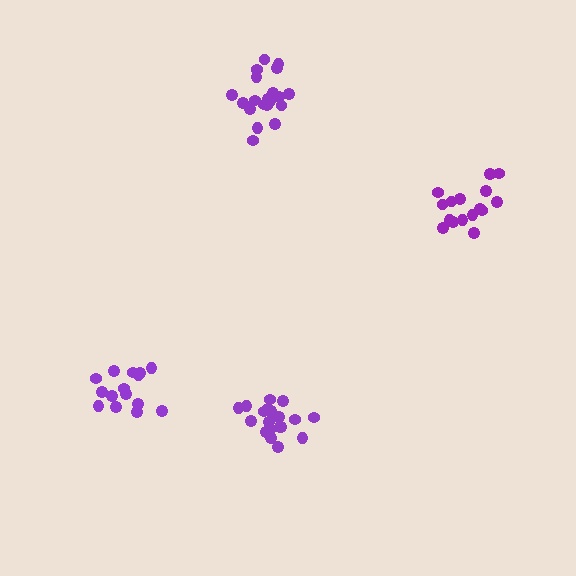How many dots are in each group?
Group 1: 15 dots, Group 2: 16 dots, Group 3: 20 dots, Group 4: 20 dots (71 total).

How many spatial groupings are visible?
There are 4 spatial groupings.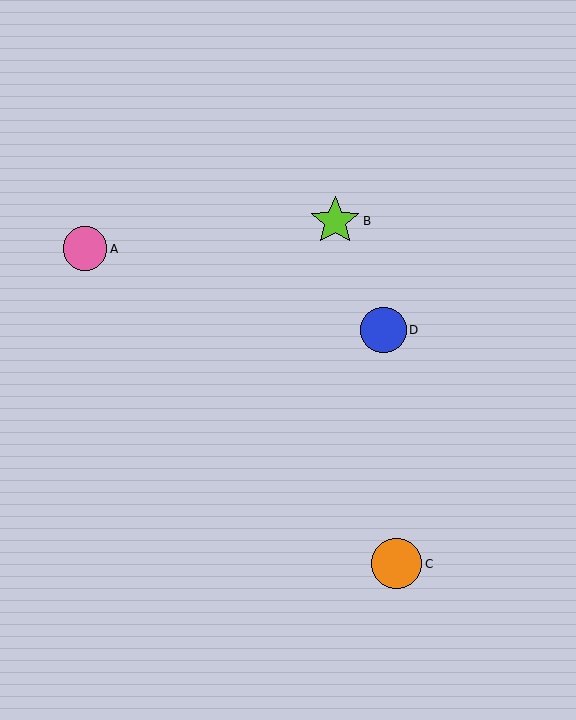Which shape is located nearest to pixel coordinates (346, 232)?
The lime star (labeled B) at (335, 221) is nearest to that location.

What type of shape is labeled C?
Shape C is an orange circle.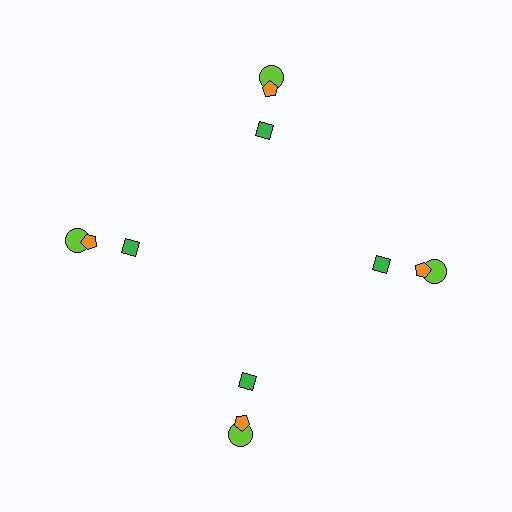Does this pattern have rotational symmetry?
Yes, this pattern has 4-fold rotational symmetry. It looks the same after rotating 90 degrees around the center.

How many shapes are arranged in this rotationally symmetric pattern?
There are 12 shapes, arranged in 4 groups of 3.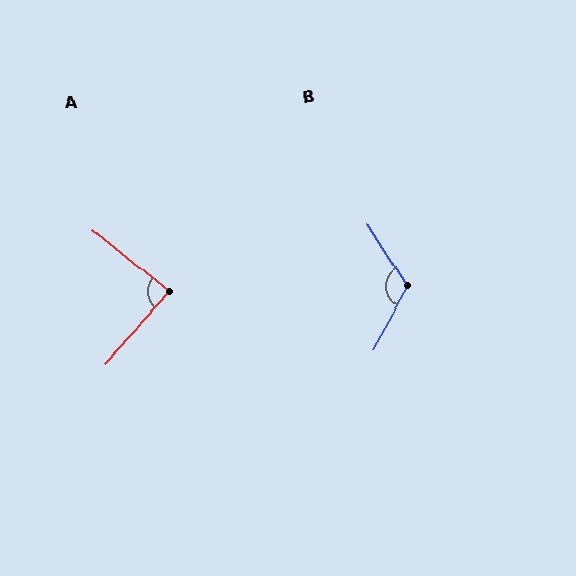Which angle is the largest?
B, at approximately 118 degrees.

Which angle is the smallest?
A, at approximately 87 degrees.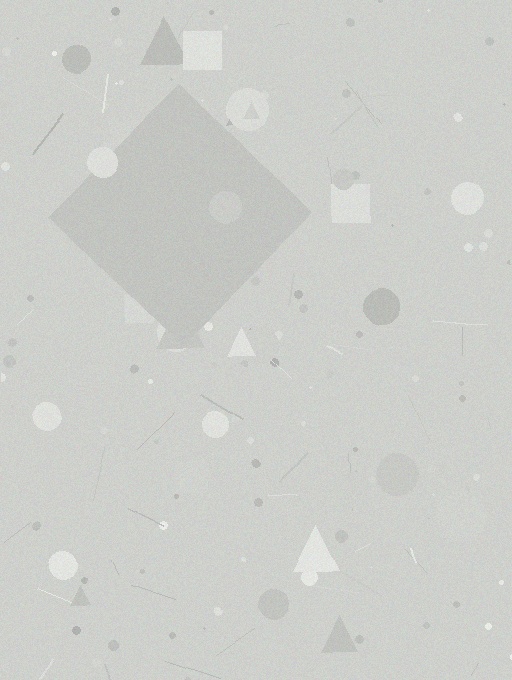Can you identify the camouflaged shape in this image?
The camouflaged shape is a diamond.